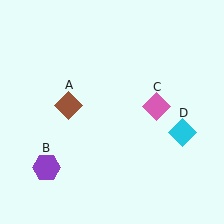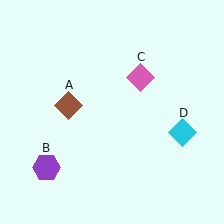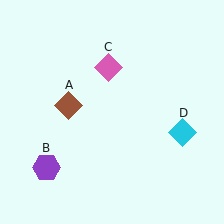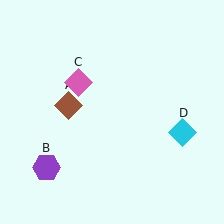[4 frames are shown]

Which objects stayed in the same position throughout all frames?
Brown diamond (object A) and purple hexagon (object B) and cyan diamond (object D) remained stationary.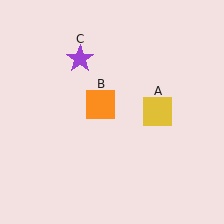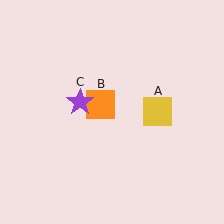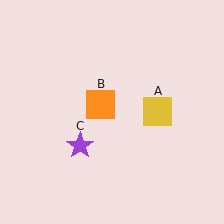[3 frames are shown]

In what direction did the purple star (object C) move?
The purple star (object C) moved down.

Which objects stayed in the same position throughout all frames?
Yellow square (object A) and orange square (object B) remained stationary.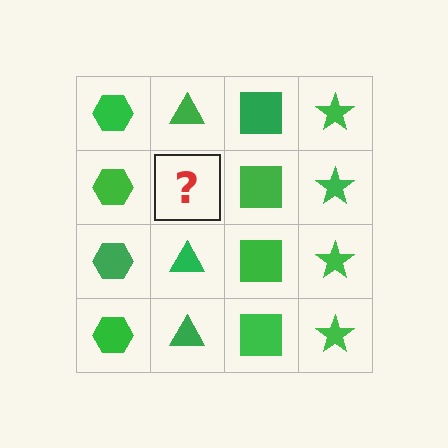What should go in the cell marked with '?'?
The missing cell should contain a green triangle.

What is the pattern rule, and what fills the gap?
The rule is that each column has a consistent shape. The gap should be filled with a green triangle.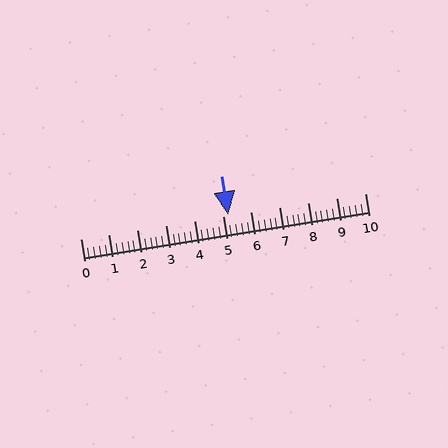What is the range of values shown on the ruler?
The ruler shows values from 0 to 10.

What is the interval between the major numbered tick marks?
The major tick marks are spaced 1 units apart.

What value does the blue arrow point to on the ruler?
The blue arrow points to approximately 5.2.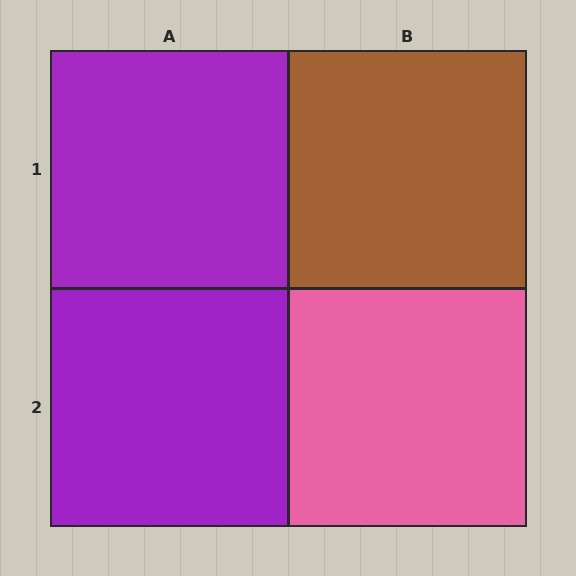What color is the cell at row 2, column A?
Purple.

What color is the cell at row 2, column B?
Pink.